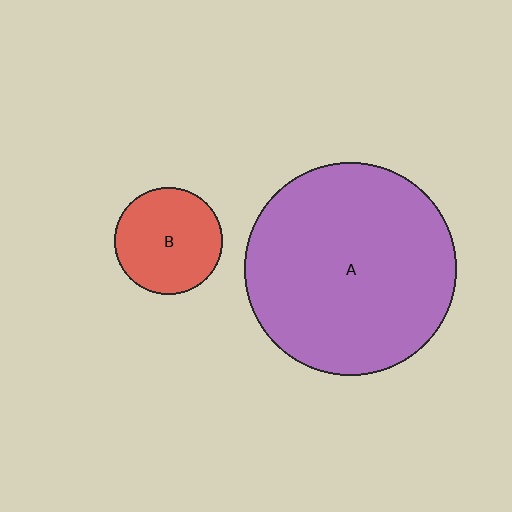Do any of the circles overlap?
No, none of the circles overlap.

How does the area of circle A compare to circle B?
Approximately 3.9 times.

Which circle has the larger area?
Circle A (purple).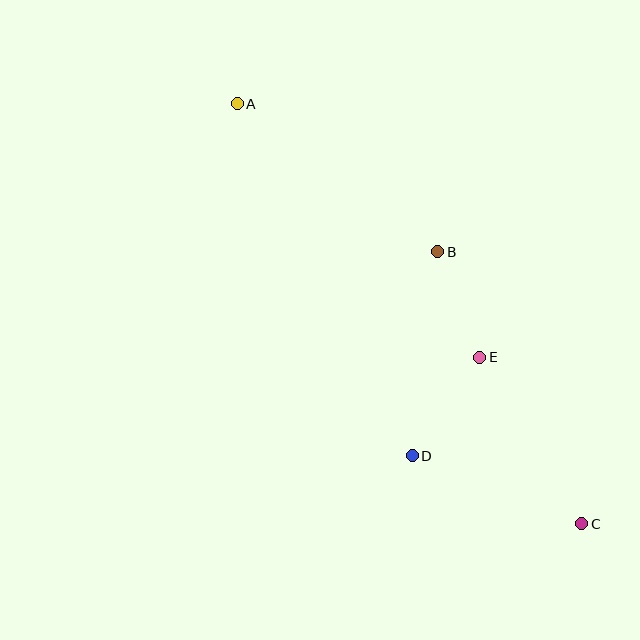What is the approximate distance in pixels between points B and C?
The distance between B and C is approximately 308 pixels.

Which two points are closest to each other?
Points B and E are closest to each other.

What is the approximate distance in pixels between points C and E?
The distance between C and E is approximately 195 pixels.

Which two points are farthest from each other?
Points A and C are farthest from each other.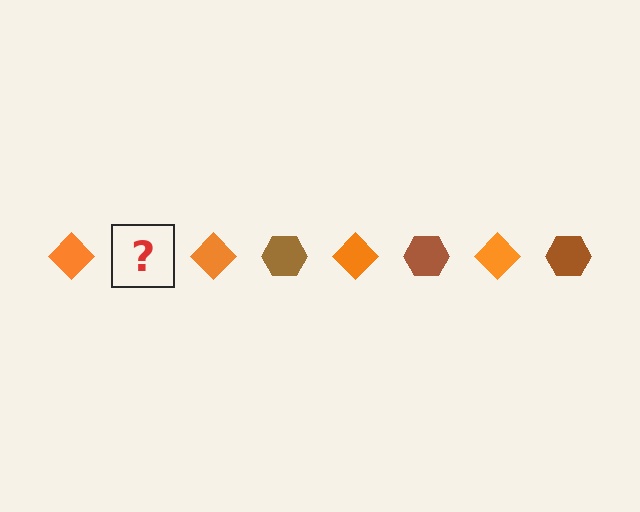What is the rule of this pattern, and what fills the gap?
The rule is that the pattern alternates between orange diamond and brown hexagon. The gap should be filled with a brown hexagon.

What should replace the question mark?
The question mark should be replaced with a brown hexagon.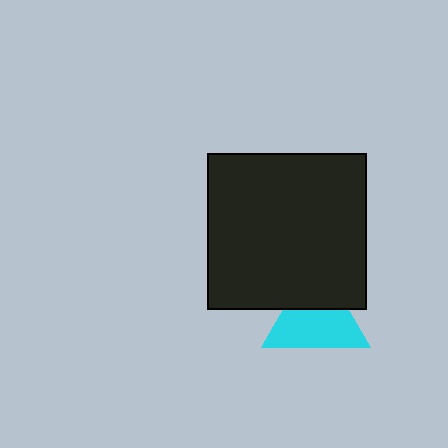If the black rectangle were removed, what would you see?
You would see the complete cyan triangle.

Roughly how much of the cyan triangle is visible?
About half of it is visible (roughly 64%).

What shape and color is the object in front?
The object in front is a black rectangle.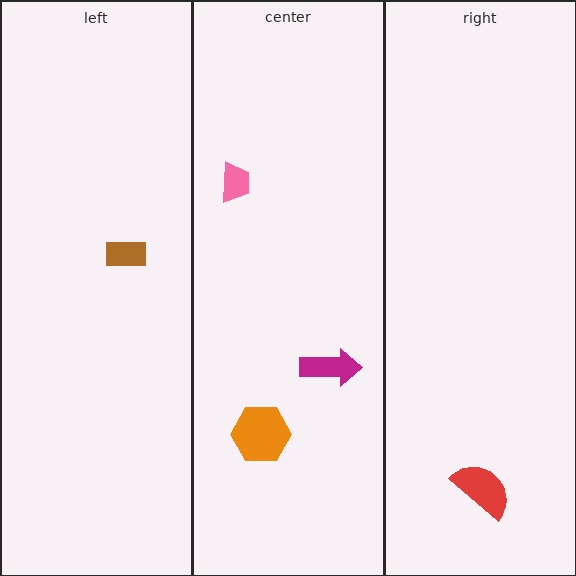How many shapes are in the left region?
1.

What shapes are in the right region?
The red semicircle.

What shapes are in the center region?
The orange hexagon, the magenta arrow, the pink trapezoid.